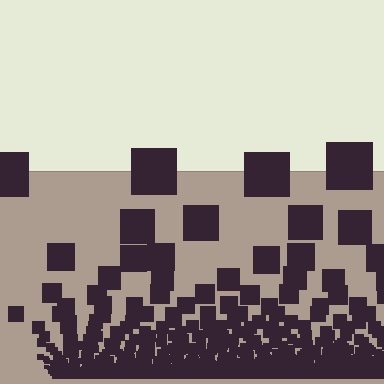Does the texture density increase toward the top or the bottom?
Density increases toward the bottom.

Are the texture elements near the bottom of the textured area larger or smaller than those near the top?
Smaller. The gradient is inverted — elements near the bottom are smaller and denser.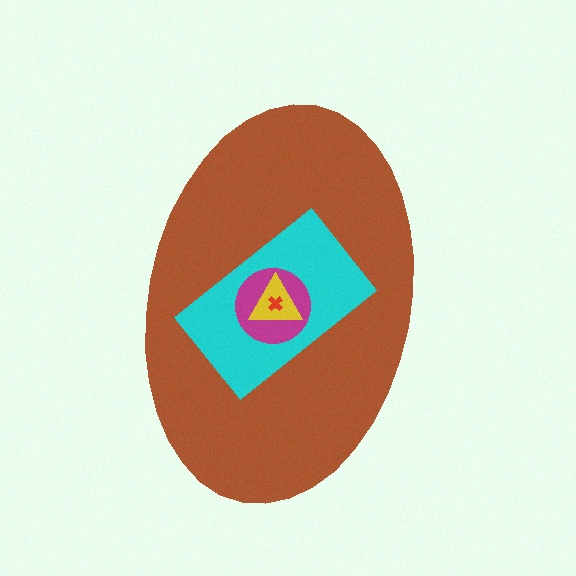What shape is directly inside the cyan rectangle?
The magenta circle.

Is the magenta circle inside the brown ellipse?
Yes.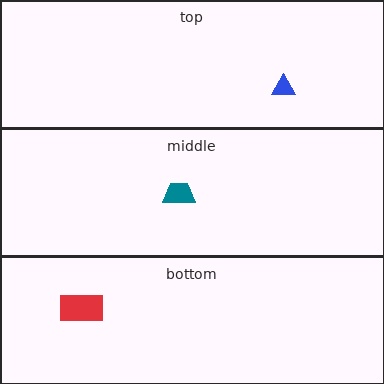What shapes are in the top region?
The blue triangle.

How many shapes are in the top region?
1.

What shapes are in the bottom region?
The red rectangle.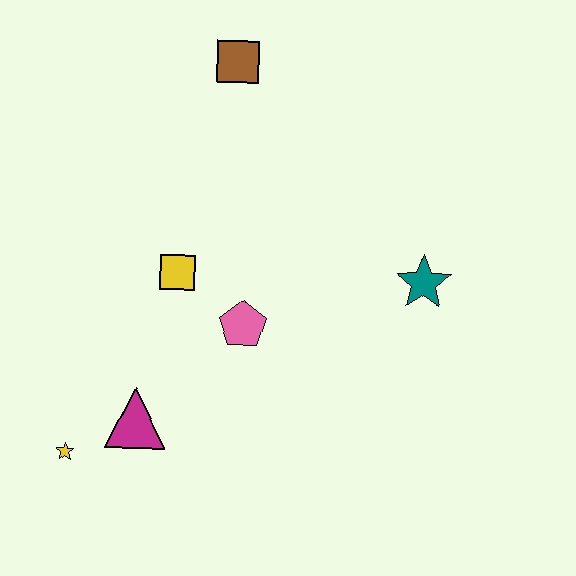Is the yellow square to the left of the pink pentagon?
Yes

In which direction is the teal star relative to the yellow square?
The teal star is to the right of the yellow square.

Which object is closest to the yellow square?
The pink pentagon is closest to the yellow square.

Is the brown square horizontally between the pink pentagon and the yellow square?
Yes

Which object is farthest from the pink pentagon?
The brown square is farthest from the pink pentagon.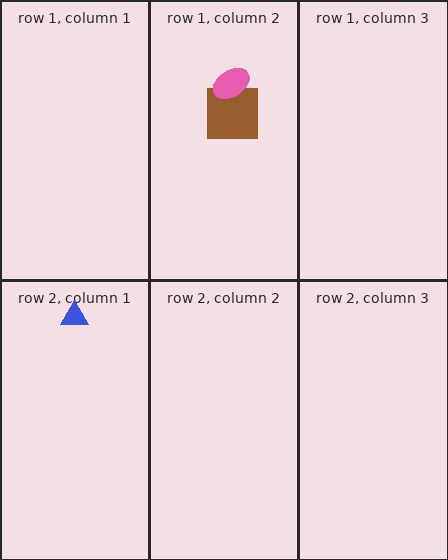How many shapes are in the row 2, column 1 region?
1.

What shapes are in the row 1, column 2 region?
The brown square, the pink ellipse.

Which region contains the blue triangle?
The row 2, column 1 region.